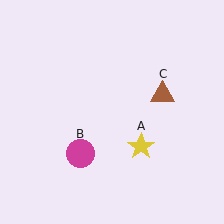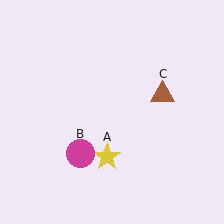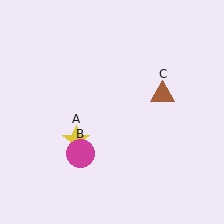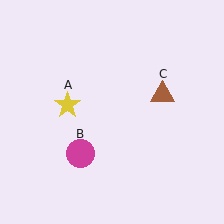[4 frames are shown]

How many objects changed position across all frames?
1 object changed position: yellow star (object A).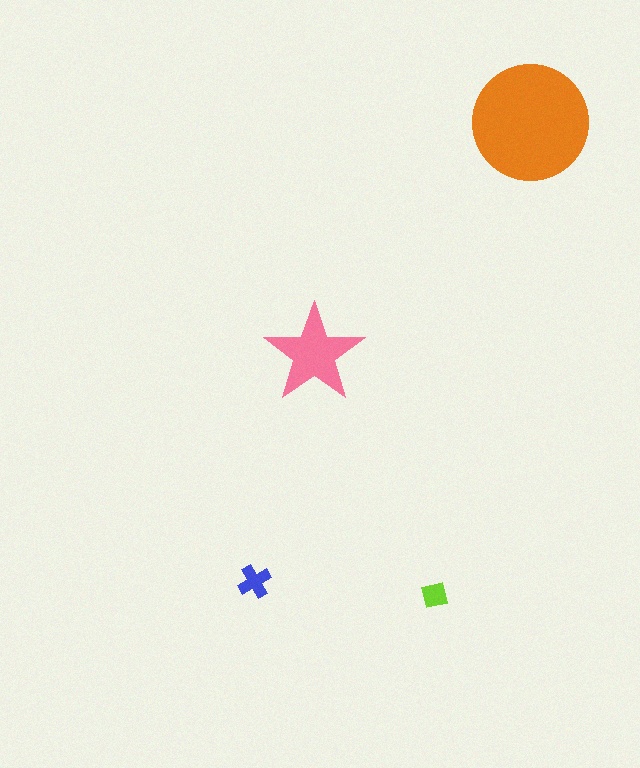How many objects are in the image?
There are 4 objects in the image.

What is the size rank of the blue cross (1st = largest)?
3rd.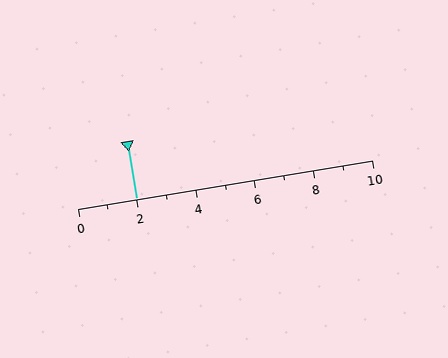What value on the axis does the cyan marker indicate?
The marker indicates approximately 2.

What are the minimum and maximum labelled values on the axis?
The axis runs from 0 to 10.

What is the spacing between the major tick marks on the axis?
The major ticks are spaced 2 apart.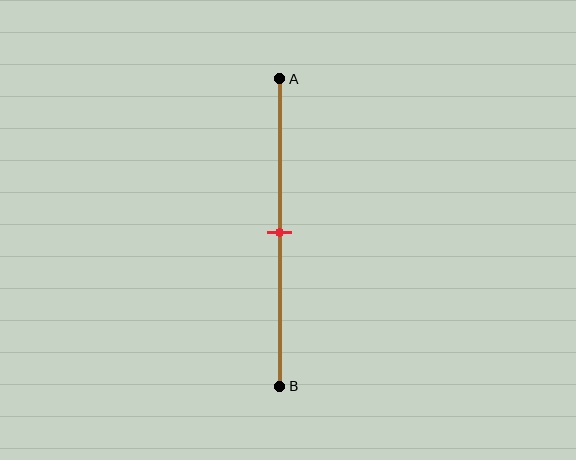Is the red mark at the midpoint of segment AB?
Yes, the mark is approximately at the midpoint.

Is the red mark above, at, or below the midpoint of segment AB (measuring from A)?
The red mark is approximately at the midpoint of segment AB.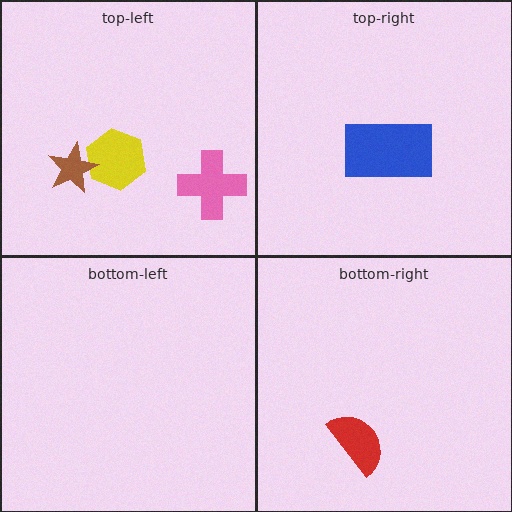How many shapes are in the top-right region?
1.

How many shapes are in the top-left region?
3.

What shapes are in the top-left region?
The yellow hexagon, the brown star, the pink cross.